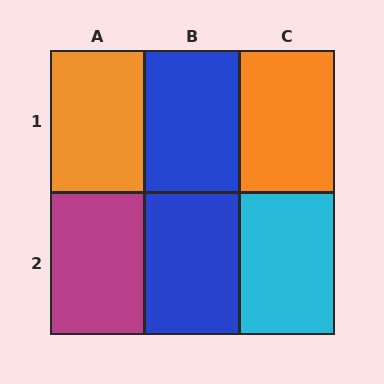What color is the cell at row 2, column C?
Cyan.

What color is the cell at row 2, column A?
Magenta.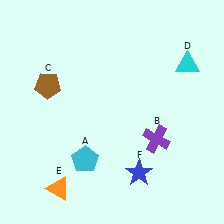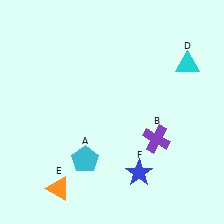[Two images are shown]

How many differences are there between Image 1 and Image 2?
There is 1 difference between the two images.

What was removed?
The brown pentagon (C) was removed in Image 2.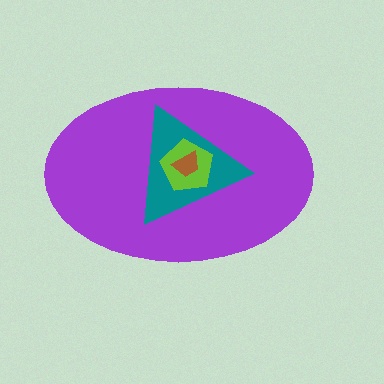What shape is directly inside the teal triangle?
The lime pentagon.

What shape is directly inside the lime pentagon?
The brown trapezoid.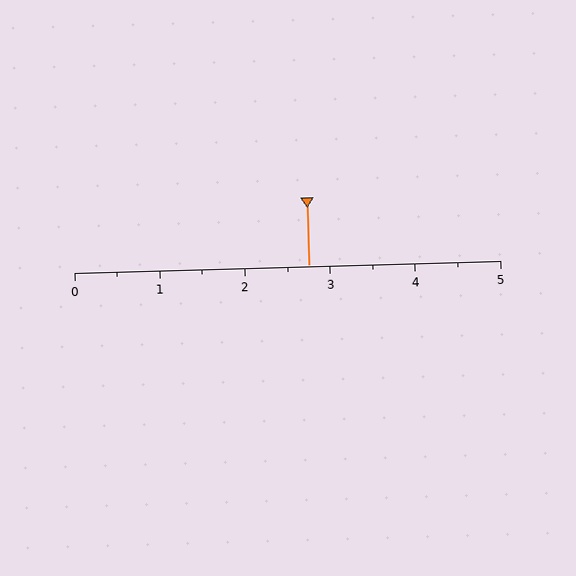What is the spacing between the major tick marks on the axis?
The major ticks are spaced 1 apart.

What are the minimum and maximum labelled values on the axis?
The axis runs from 0 to 5.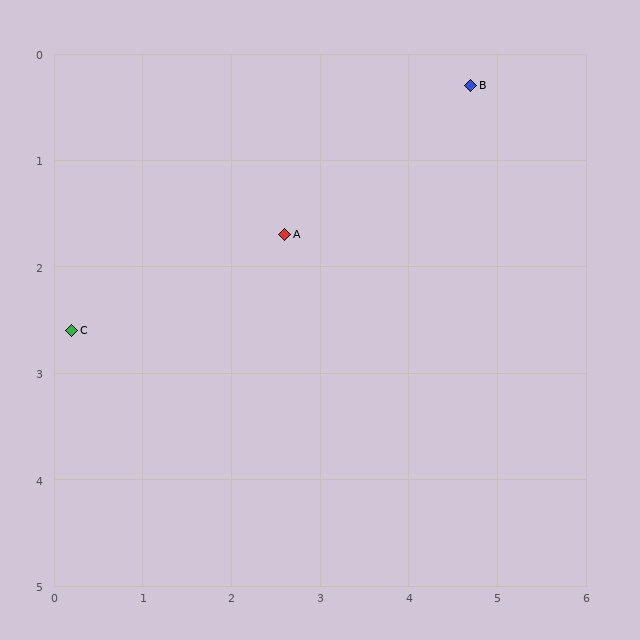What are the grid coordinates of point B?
Point B is at approximately (4.7, 0.3).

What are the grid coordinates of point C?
Point C is at approximately (0.2, 2.6).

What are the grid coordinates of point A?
Point A is at approximately (2.6, 1.7).